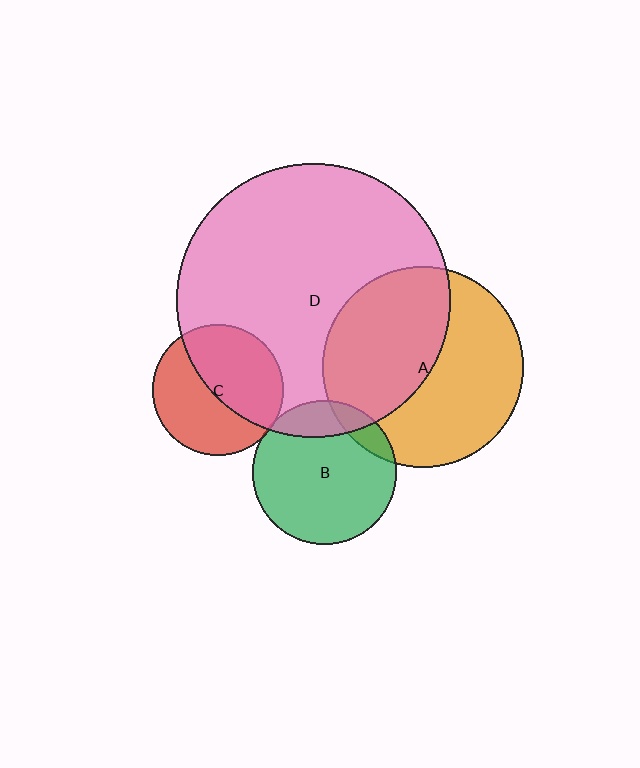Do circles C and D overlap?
Yes.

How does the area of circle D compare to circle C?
Approximately 4.4 times.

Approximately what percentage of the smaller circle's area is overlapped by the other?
Approximately 50%.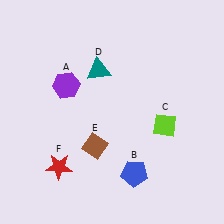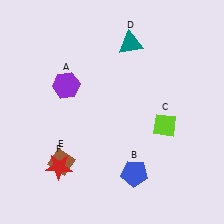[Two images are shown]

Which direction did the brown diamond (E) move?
The brown diamond (E) moved left.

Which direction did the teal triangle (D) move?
The teal triangle (D) moved right.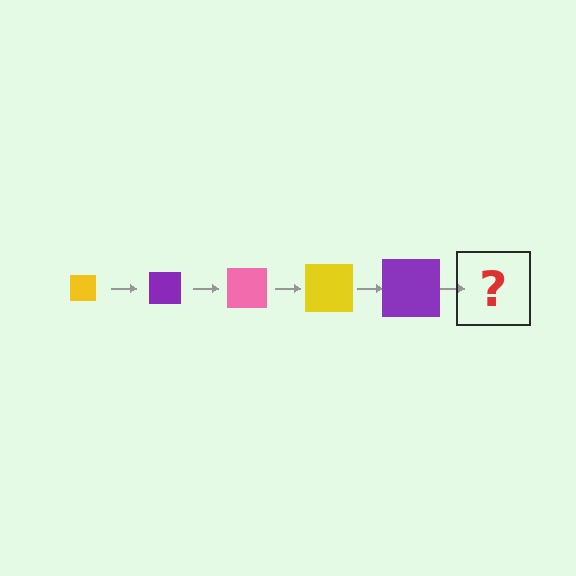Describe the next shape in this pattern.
It should be a pink square, larger than the previous one.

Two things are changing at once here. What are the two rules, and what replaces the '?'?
The two rules are that the square grows larger each step and the color cycles through yellow, purple, and pink. The '?' should be a pink square, larger than the previous one.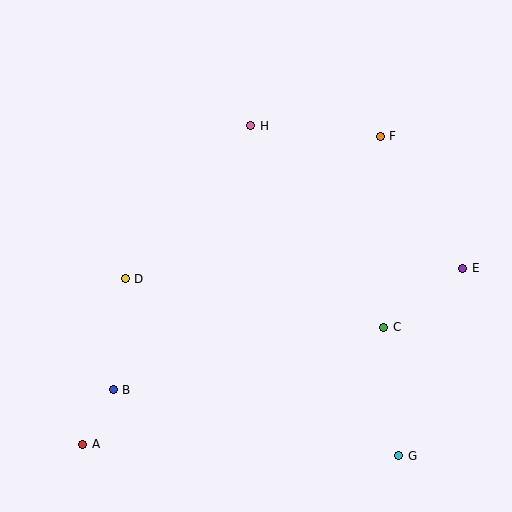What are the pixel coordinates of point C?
Point C is at (384, 327).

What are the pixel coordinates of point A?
Point A is at (83, 444).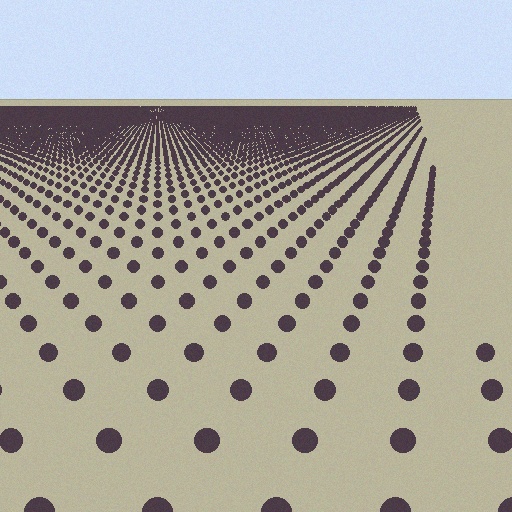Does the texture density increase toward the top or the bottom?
Density increases toward the top.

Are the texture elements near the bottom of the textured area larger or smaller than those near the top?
Larger. Near the bottom, elements are closer to the viewer and appear at a bigger on-screen size.